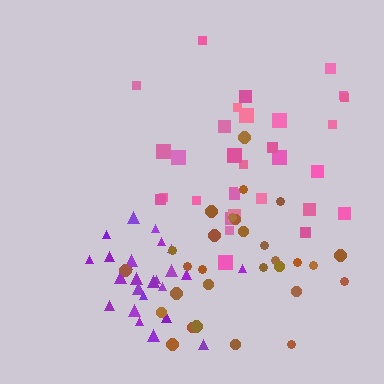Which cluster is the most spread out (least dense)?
Pink.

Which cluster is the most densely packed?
Purple.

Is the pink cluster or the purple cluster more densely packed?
Purple.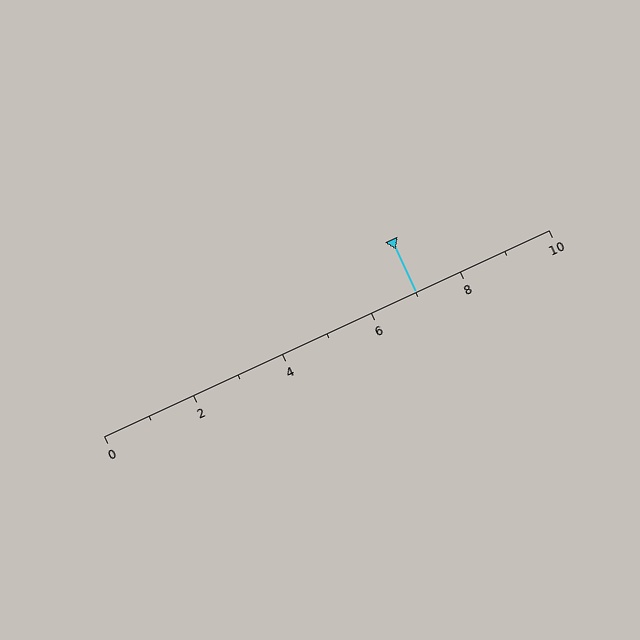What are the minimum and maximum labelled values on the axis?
The axis runs from 0 to 10.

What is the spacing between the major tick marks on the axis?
The major ticks are spaced 2 apart.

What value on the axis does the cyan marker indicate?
The marker indicates approximately 7.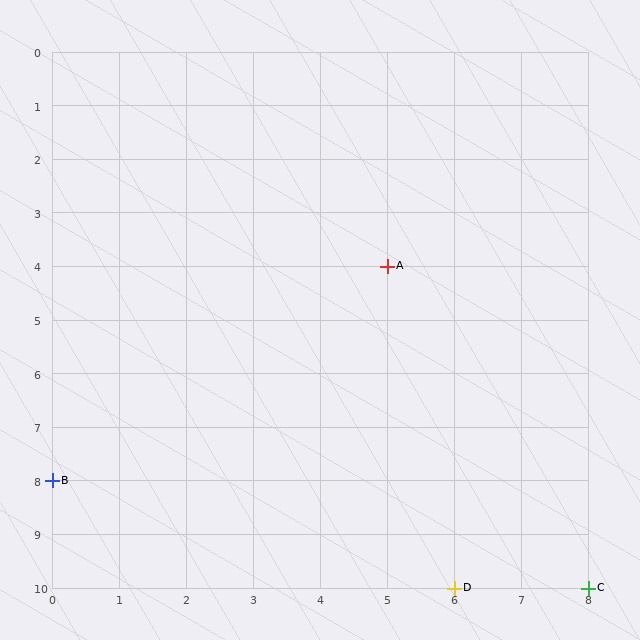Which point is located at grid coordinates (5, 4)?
Point A is at (5, 4).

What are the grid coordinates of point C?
Point C is at grid coordinates (8, 10).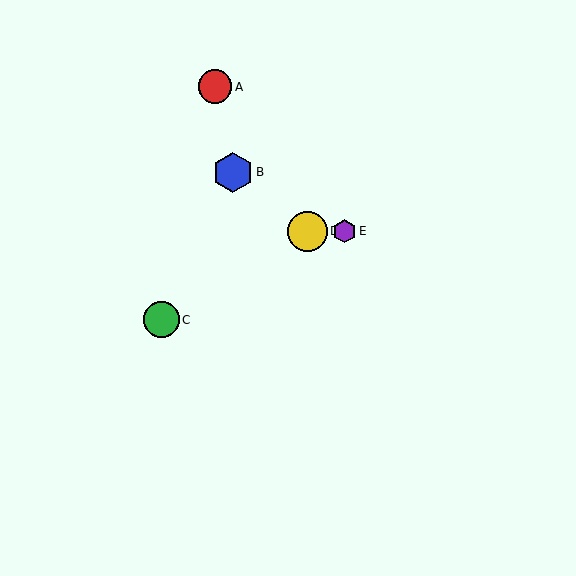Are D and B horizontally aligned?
No, D is at y≈231 and B is at y≈172.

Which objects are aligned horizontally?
Objects D, E are aligned horizontally.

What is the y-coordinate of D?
Object D is at y≈231.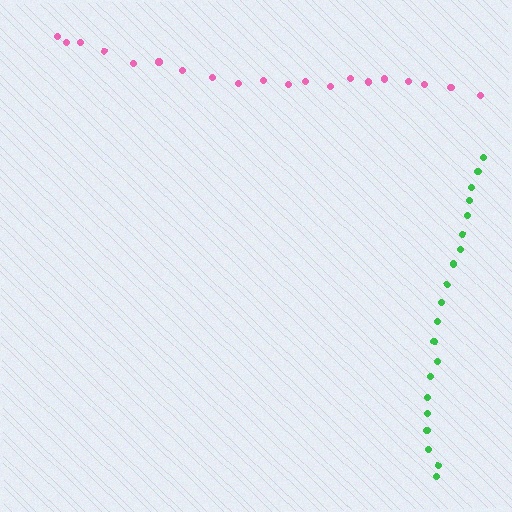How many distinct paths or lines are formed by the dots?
There are 2 distinct paths.